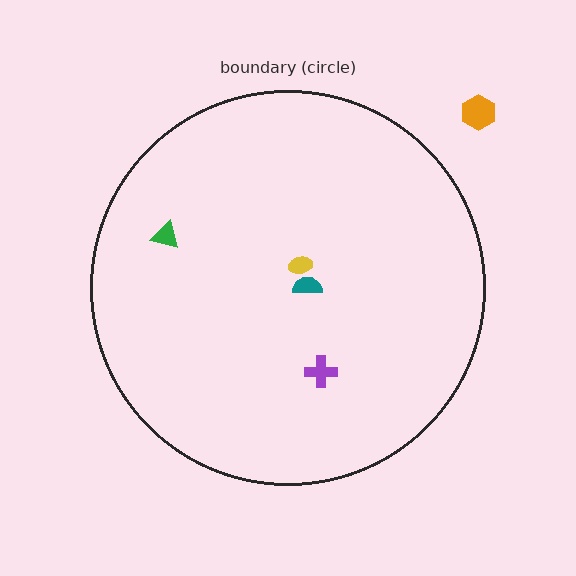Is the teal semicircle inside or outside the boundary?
Inside.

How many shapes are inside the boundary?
4 inside, 1 outside.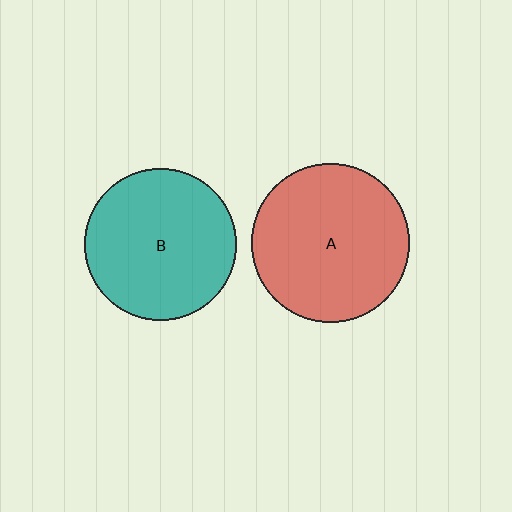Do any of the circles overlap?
No, none of the circles overlap.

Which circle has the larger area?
Circle A (red).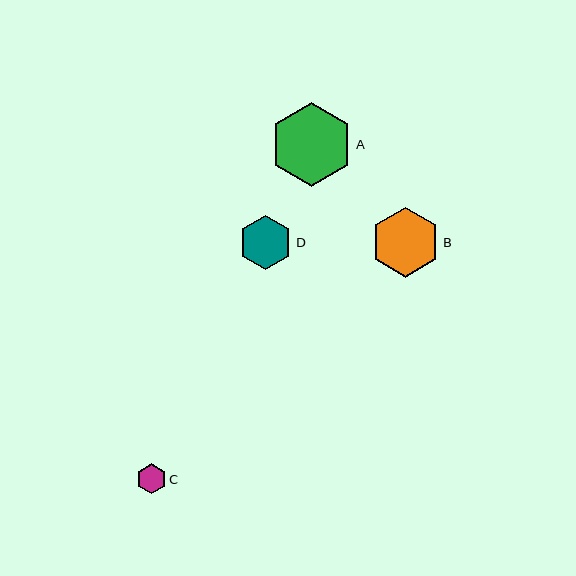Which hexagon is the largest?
Hexagon A is the largest with a size of approximately 84 pixels.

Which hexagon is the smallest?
Hexagon C is the smallest with a size of approximately 30 pixels.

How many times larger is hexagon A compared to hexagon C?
Hexagon A is approximately 2.8 times the size of hexagon C.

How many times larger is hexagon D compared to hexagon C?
Hexagon D is approximately 1.8 times the size of hexagon C.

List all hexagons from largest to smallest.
From largest to smallest: A, B, D, C.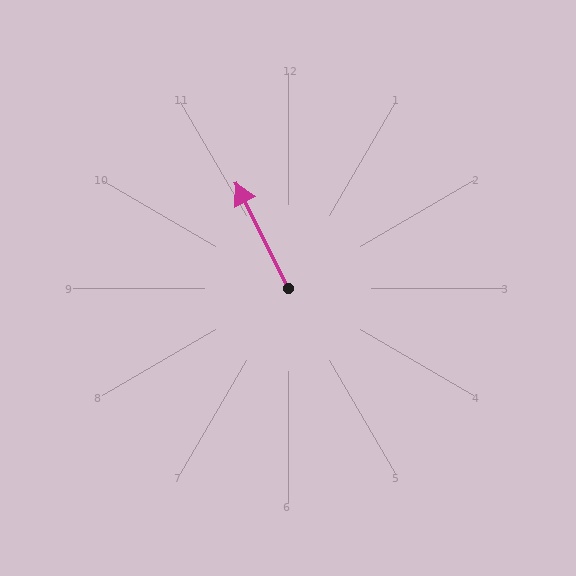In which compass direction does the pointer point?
Northwest.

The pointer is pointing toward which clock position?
Roughly 11 o'clock.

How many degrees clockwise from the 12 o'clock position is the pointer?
Approximately 333 degrees.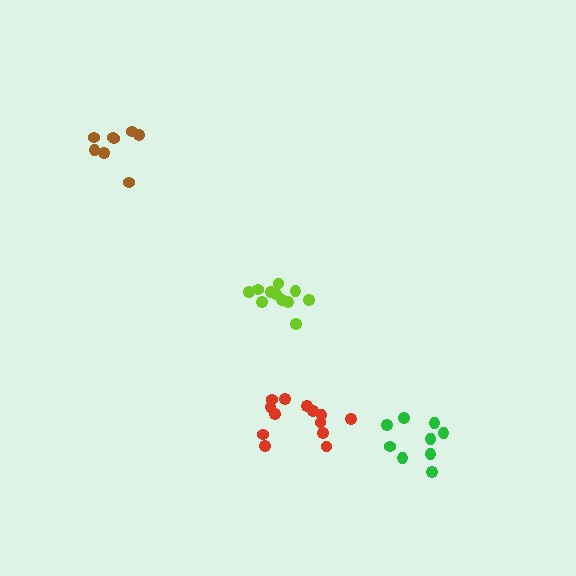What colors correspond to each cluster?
The clusters are colored: brown, red, lime, green.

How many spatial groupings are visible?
There are 4 spatial groupings.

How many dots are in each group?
Group 1: 8 dots, Group 2: 13 dots, Group 3: 11 dots, Group 4: 9 dots (41 total).